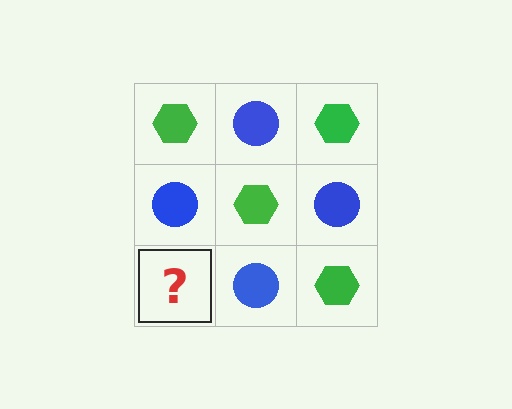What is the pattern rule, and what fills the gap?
The rule is that it alternates green hexagon and blue circle in a checkerboard pattern. The gap should be filled with a green hexagon.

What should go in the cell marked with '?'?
The missing cell should contain a green hexagon.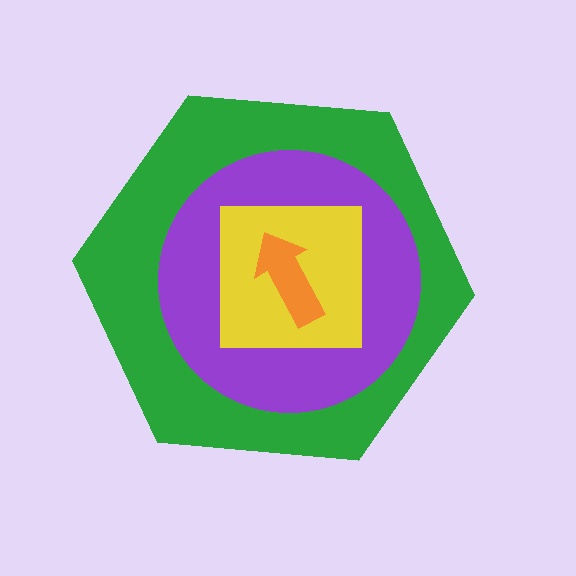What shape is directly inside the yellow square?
The orange arrow.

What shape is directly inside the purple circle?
The yellow square.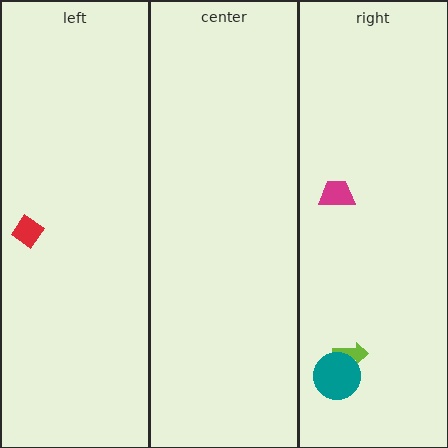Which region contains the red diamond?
The left region.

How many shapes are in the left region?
1.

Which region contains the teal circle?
The right region.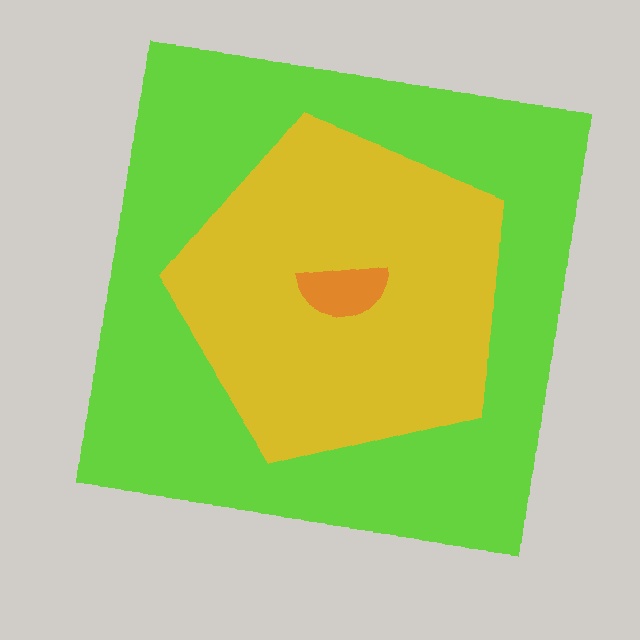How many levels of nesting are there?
3.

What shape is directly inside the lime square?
The yellow pentagon.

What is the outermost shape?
The lime square.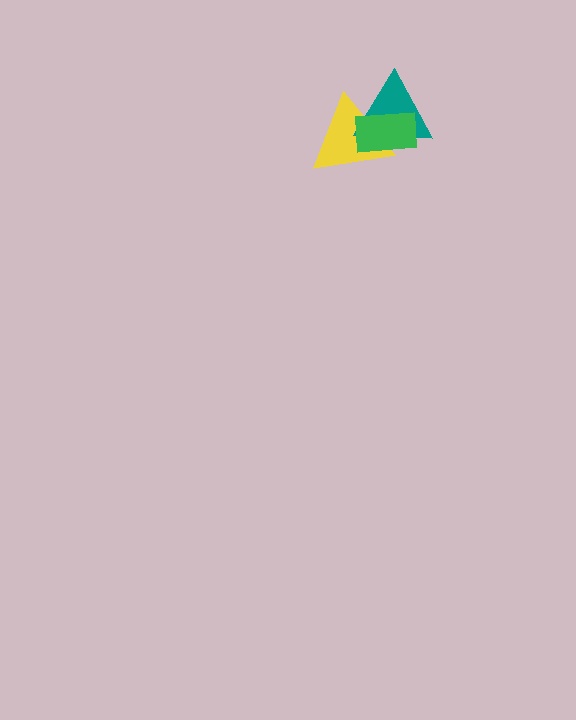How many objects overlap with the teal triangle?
2 objects overlap with the teal triangle.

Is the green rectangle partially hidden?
No, no other shape covers it.